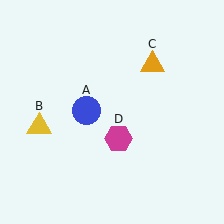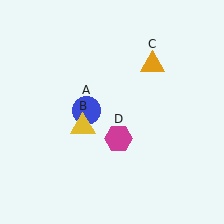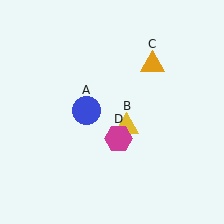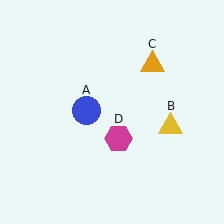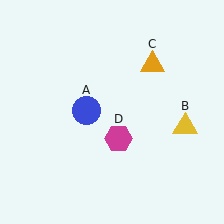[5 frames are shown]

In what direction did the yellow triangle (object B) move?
The yellow triangle (object B) moved right.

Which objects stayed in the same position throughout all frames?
Blue circle (object A) and orange triangle (object C) and magenta hexagon (object D) remained stationary.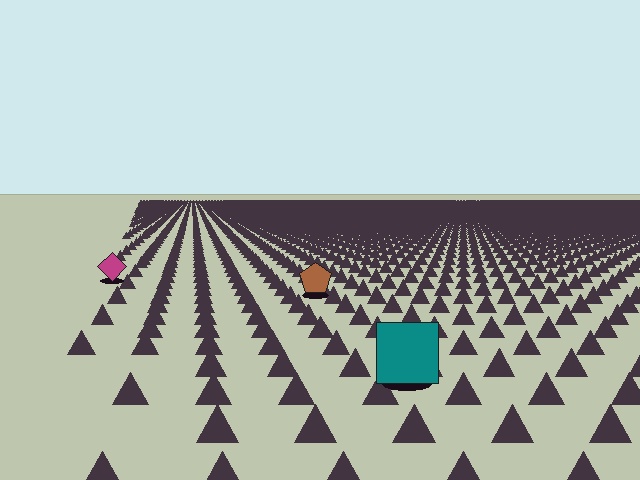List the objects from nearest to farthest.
From nearest to farthest: the teal square, the brown pentagon, the magenta diamond.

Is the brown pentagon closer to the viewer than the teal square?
No. The teal square is closer — you can tell from the texture gradient: the ground texture is coarser near it.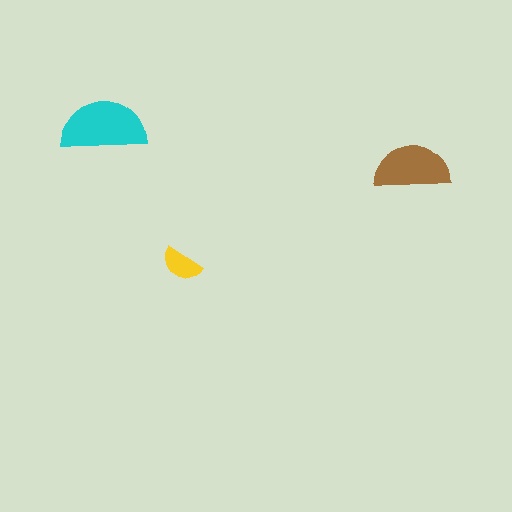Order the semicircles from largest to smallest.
the cyan one, the brown one, the yellow one.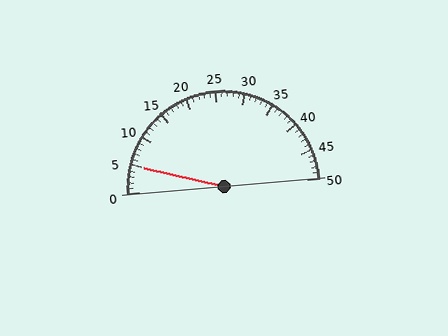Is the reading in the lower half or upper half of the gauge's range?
The reading is in the lower half of the range (0 to 50).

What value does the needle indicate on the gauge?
The needle indicates approximately 5.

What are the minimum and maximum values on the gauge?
The gauge ranges from 0 to 50.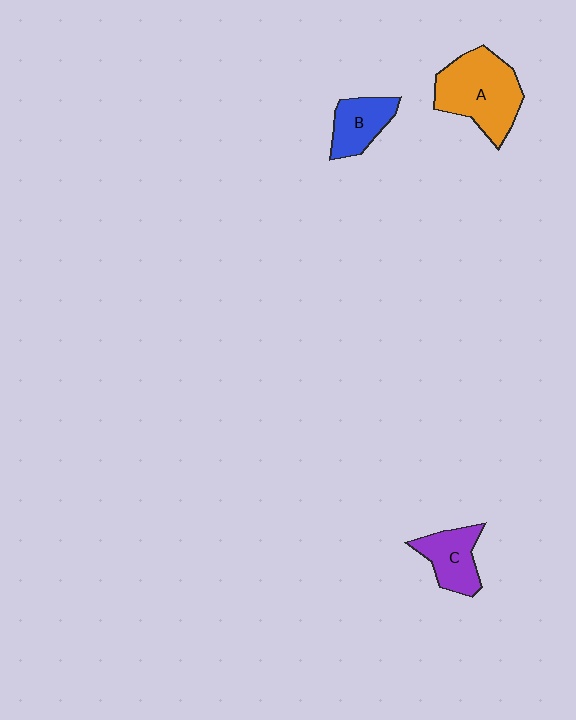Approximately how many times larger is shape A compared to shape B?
Approximately 1.9 times.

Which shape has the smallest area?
Shape B (blue).